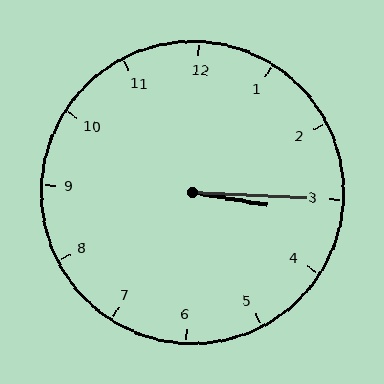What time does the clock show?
3:15.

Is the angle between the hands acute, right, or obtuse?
It is acute.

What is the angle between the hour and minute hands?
Approximately 8 degrees.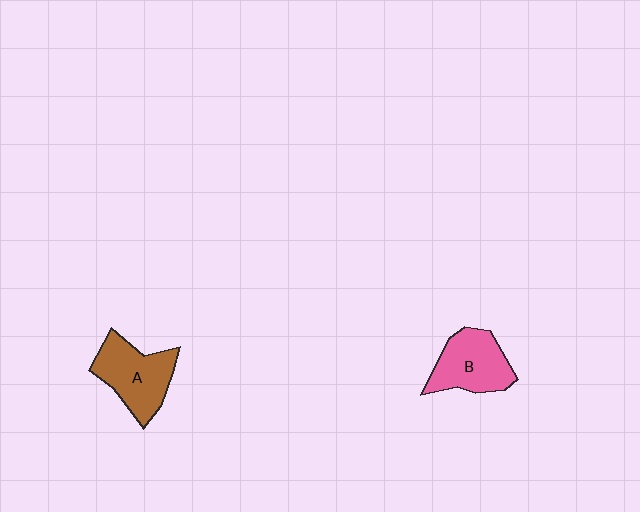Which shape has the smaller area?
Shape B (pink).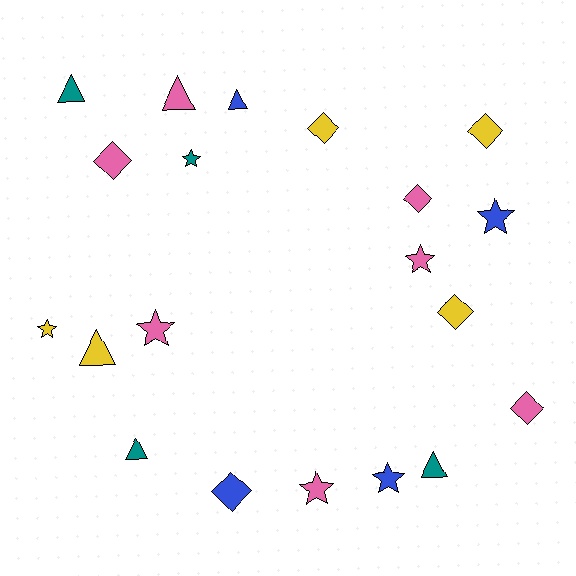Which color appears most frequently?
Pink, with 7 objects.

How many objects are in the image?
There are 20 objects.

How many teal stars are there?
There is 1 teal star.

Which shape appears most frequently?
Diamond, with 7 objects.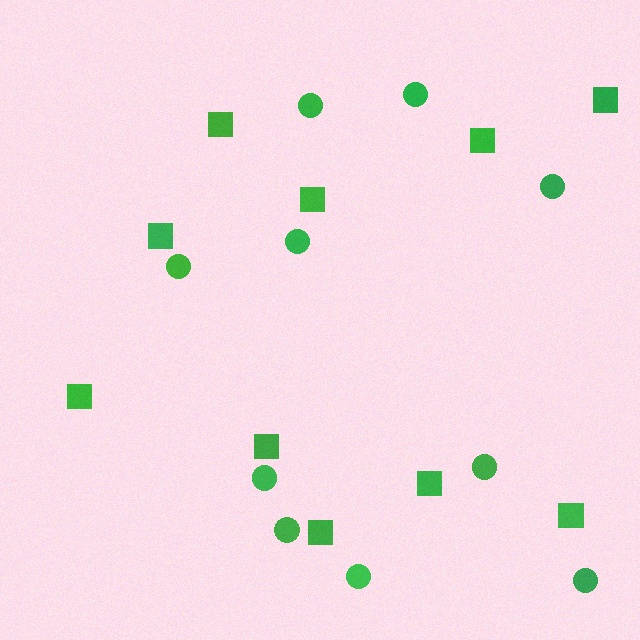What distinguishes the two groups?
There are 2 groups: one group of squares (10) and one group of circles (10).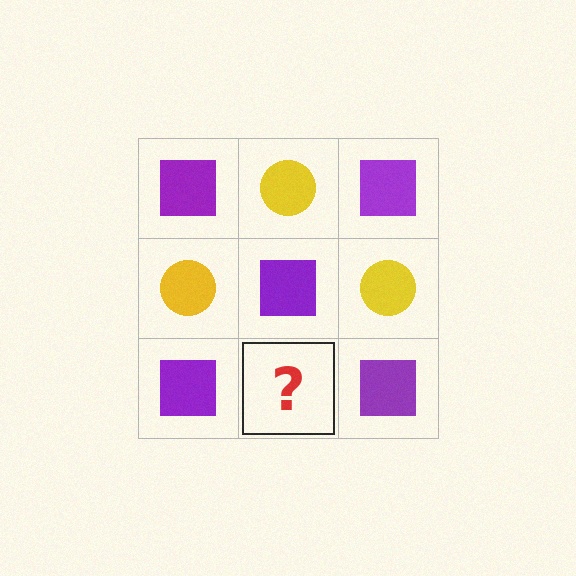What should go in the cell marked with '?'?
The missing cell should contain a yellow circle.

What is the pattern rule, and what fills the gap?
The rule is that it alternates purple square and yellow circle in a checkerboard pattern. The gap should be filled with a yellow circle.